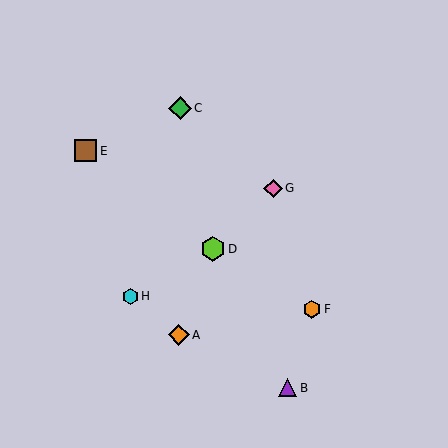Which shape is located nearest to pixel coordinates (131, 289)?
The cyan hexagon (labeled H) at (131, 296) is nearest to that location.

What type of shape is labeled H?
Shape H is a cyan hexagon.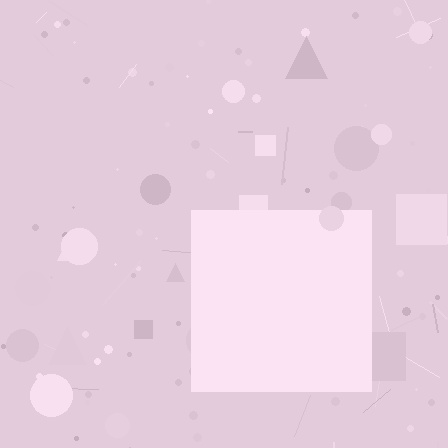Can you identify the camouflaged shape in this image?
The camouflaged shape is a square.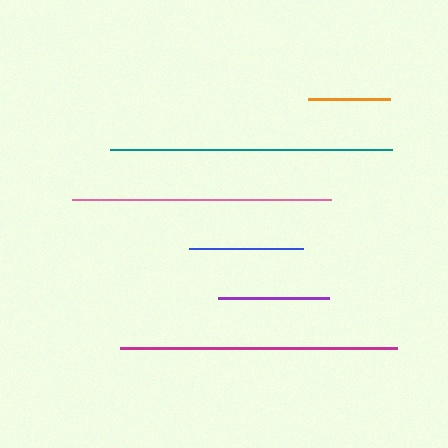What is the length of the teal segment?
The teal segment is approximately 282 pixels long.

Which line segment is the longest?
The teal line is the longest at approximately 282 pixels.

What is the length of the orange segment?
The orange segment is approximately 82 pixels long.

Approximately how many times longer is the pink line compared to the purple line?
The pink line is approximately 2.3 times the length of the purple line.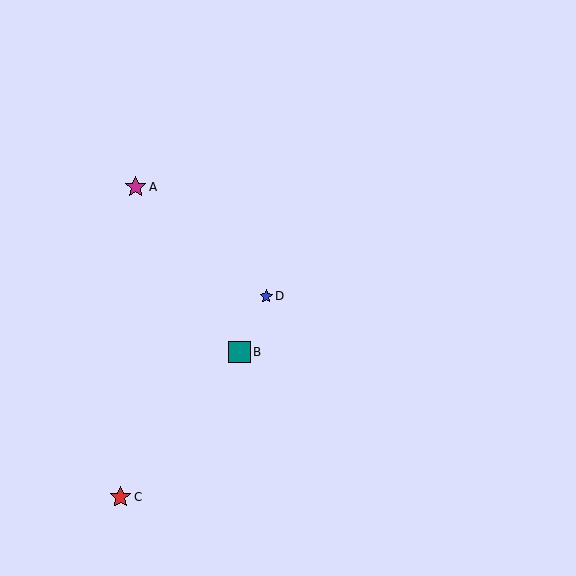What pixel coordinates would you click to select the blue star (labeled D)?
Click at (266, 296) to select the blue star D.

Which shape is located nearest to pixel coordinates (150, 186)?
The magenta star (labeled A) at (136, 187) is nearest to that location.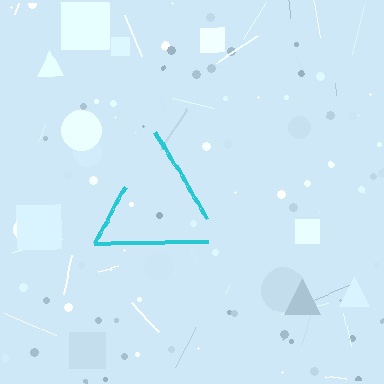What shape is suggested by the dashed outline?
The dashed outline suggests a triangle.